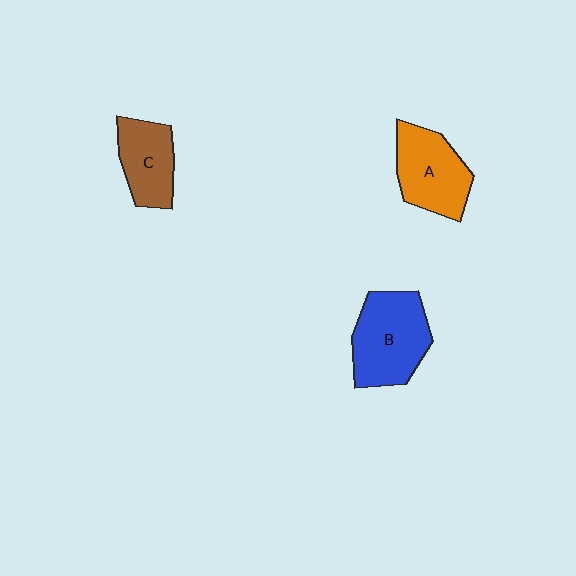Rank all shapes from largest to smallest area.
From largest to smallest: B (blue), A (orange), C (brown).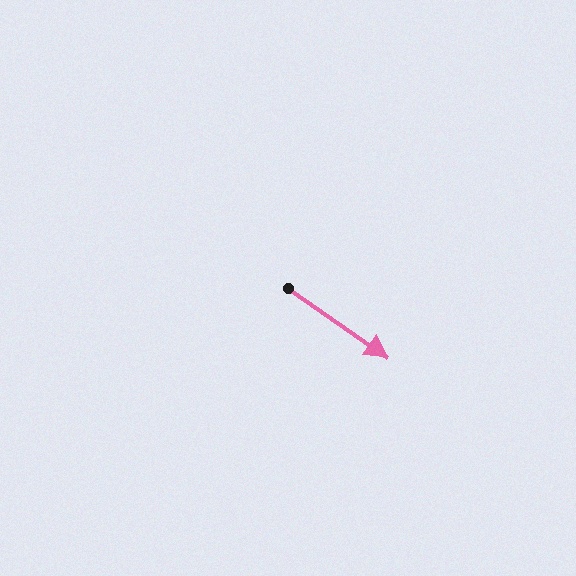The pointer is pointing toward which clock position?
Roughly 4 o'clock.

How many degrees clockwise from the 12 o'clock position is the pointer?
Approximately 125 degrees.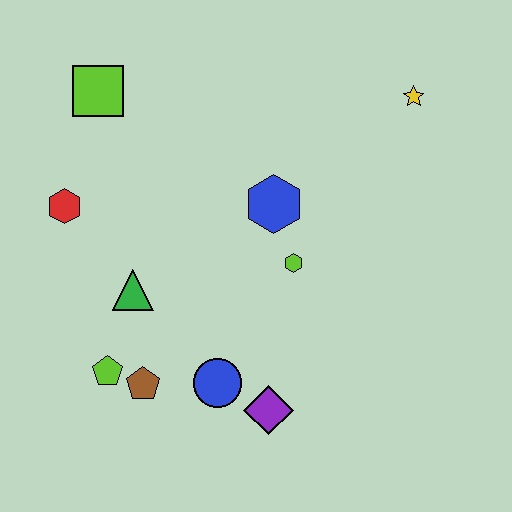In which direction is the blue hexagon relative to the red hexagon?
The blue hexagon is to the right of the red hexagon.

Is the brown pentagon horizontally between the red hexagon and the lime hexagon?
Yes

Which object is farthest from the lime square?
The purple diamond is farthest from the lime square.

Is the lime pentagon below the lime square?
Yes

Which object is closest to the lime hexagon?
The blue hexagon is closest to the lime hexagon.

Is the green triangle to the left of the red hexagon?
No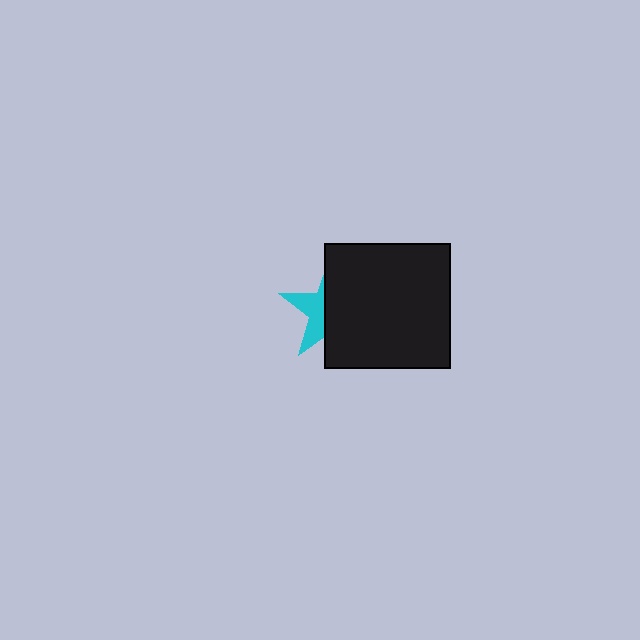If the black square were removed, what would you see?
You would see the complete cyan star.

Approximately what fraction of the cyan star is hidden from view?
Roughly 64% of the cyan star is hidden behind the black square.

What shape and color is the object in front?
The object in front is a black square.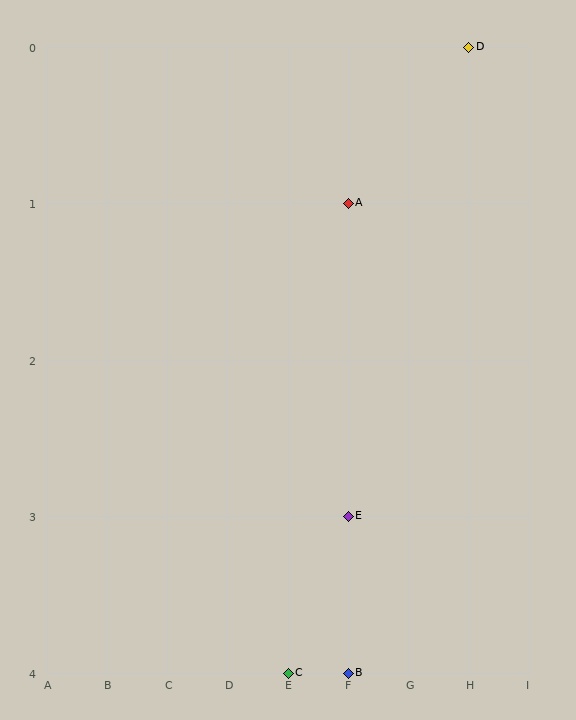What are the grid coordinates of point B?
Point B is at grid coordinates (F, 4).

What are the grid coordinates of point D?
Point D is at grid coordinates (H, 0).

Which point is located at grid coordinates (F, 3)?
Point E is at (F, 3).